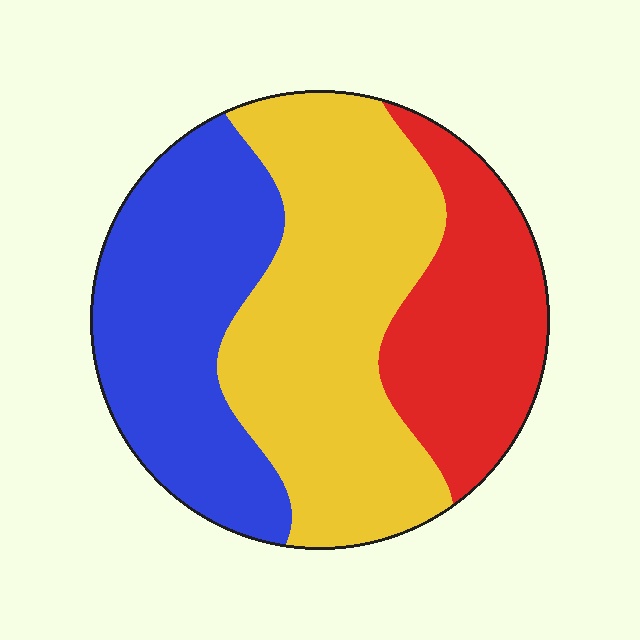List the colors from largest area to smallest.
From largest to smallest: yellow, blue, red.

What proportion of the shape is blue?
Blue takes up about one third (1/3) of the shape.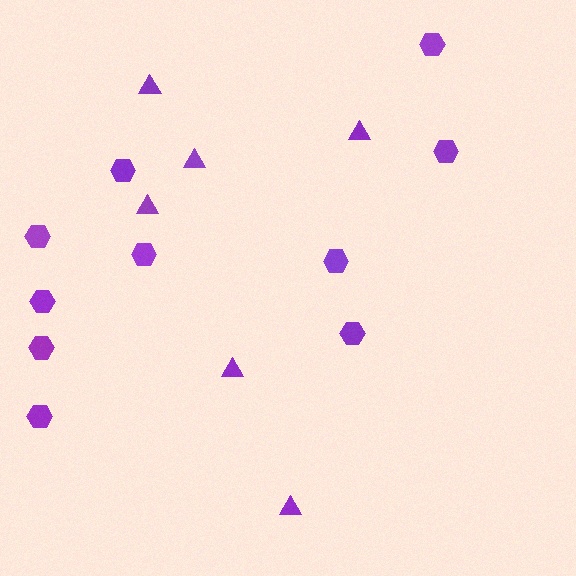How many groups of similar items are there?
There are 2 groups: one group of hexagons (10) and one group of triangles (6).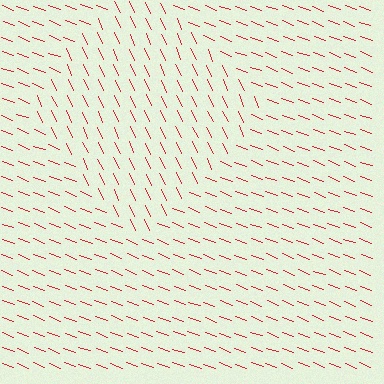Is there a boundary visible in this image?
Yes, there is a texture boundary formed by a change in line orientation.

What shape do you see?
I see a diamond.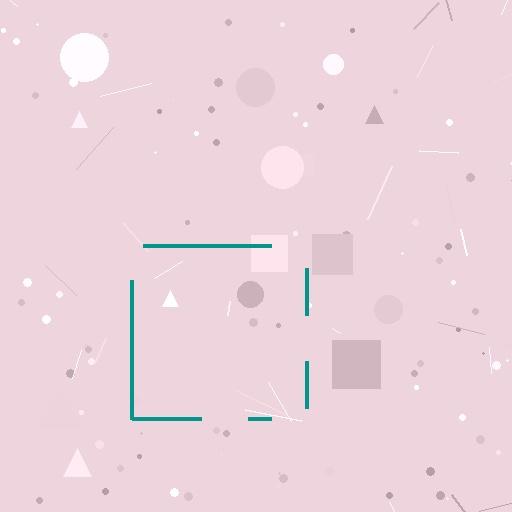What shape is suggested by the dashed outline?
The dashed outline suggests a square.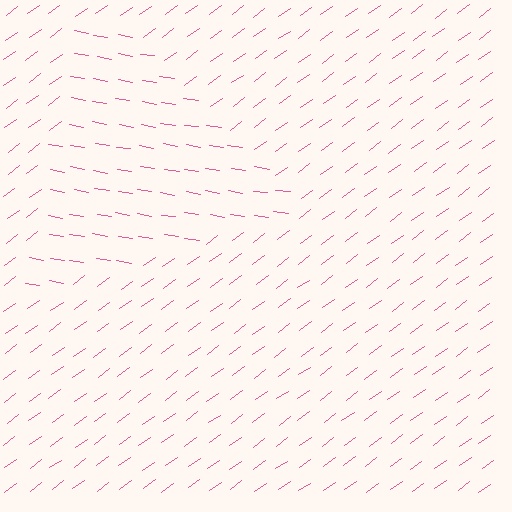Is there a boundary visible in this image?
Yes, there is a texture boundary formed by a change in line orientation.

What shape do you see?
I see a triangle.